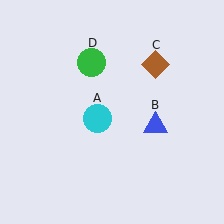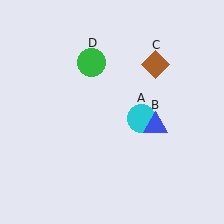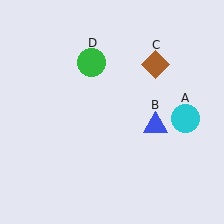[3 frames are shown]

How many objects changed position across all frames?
1 object changed position: cyan circle (object A).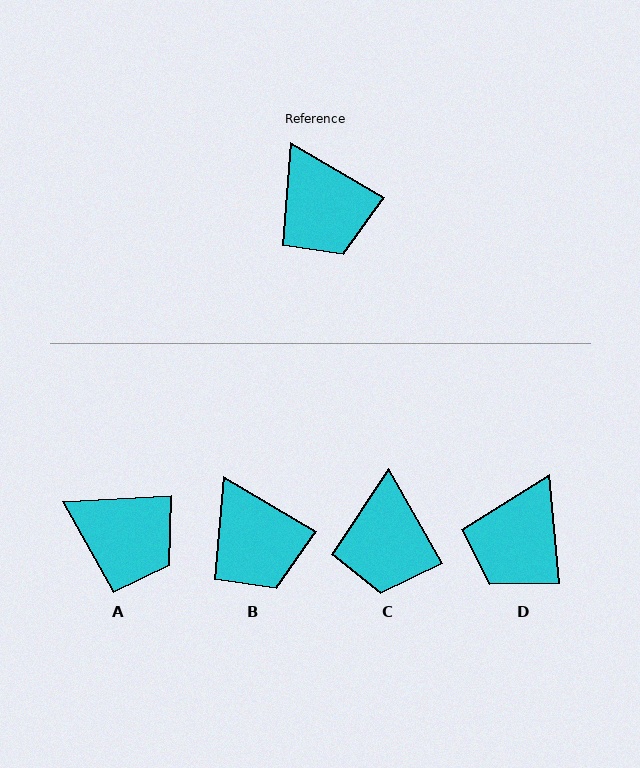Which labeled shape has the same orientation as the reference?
B.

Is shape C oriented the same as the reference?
No, it is off by about 29 degrees.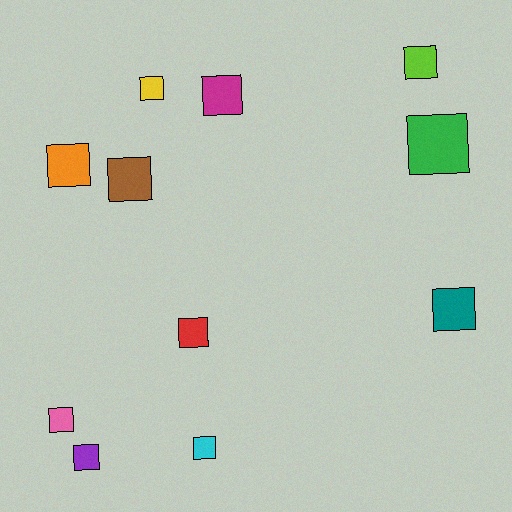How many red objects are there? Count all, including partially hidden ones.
There is 1 red object.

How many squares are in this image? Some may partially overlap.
There are 11 squares.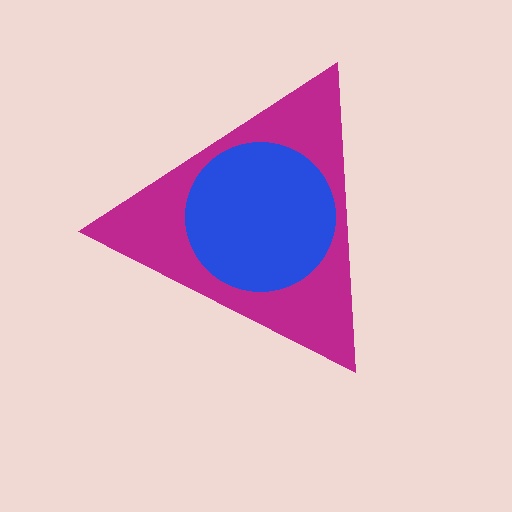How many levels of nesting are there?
2.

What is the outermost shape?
The magenta triangle.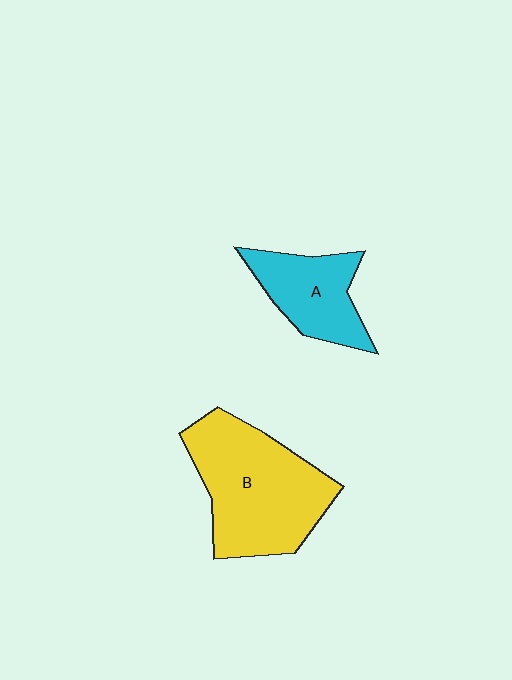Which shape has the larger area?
Shape B (yellow).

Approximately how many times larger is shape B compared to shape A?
Approximately 1.8 times.